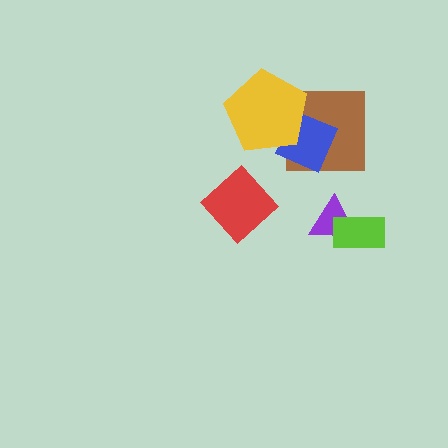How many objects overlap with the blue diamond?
2 objects overlap with the blue diamond.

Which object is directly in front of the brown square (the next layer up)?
The blue diamond is directly in front of the brown square.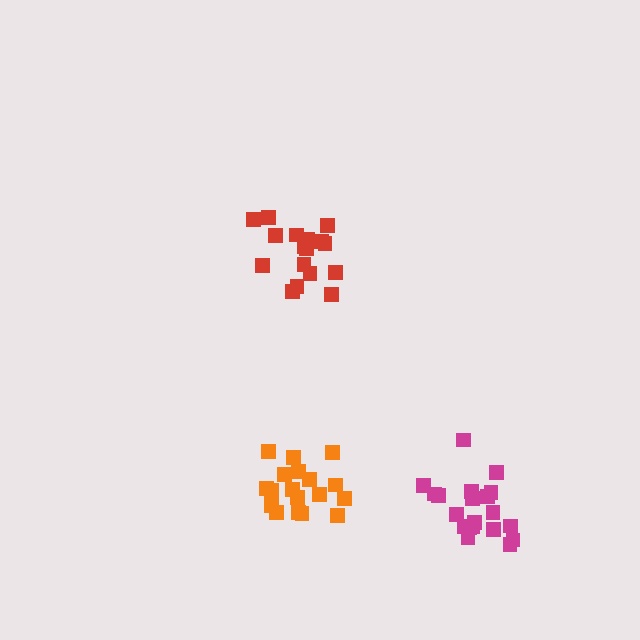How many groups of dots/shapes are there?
There are 3 groups.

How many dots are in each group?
Group 1: 18 dots, Group 2: 17 dots, Group 3: 20 dots (55 total).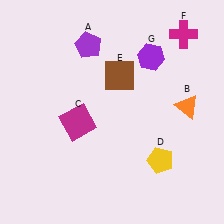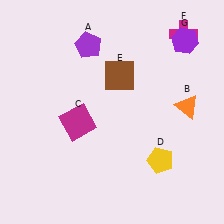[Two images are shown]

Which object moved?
The purple hexagon (G) moved right.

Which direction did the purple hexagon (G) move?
The purple hexagon (G) moved right.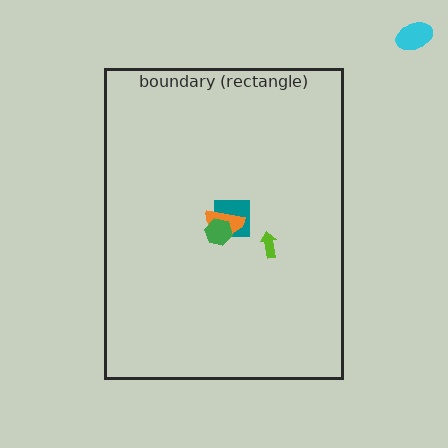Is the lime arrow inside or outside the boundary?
Inside.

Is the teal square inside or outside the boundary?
Inside.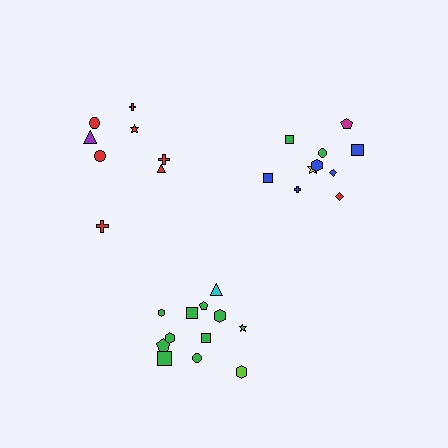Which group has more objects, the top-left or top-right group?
The top-right group.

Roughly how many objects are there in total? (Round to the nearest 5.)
Roughly 30 objects in total.